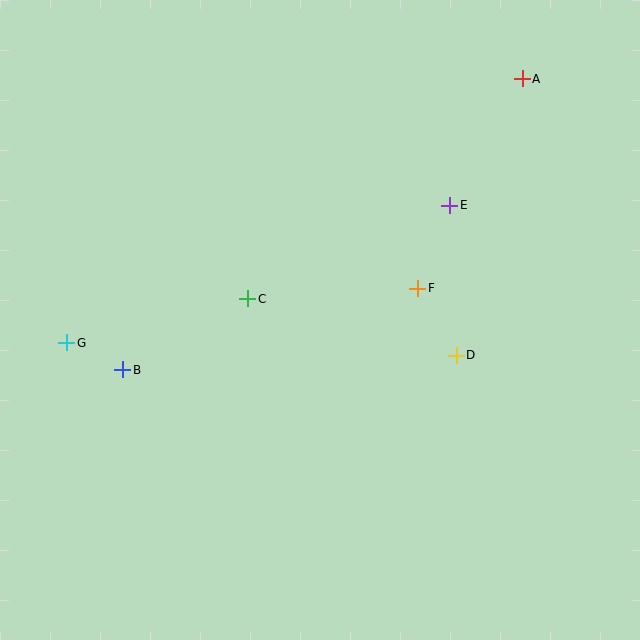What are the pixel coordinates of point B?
Point B is at (123, 370).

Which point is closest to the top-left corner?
Point G is closest to the top-left corner.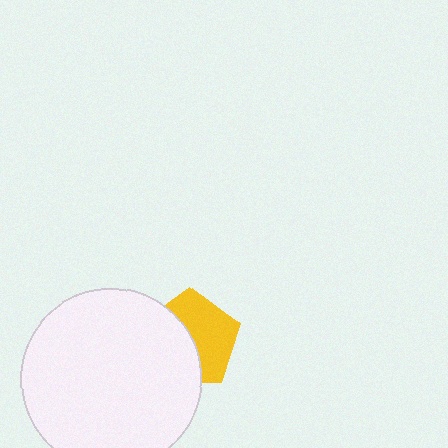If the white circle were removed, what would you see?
You would see the complete yellow pentagon.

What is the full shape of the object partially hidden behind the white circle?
The partially hidden object is a yellow pentagon.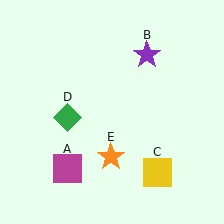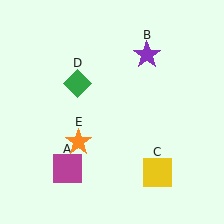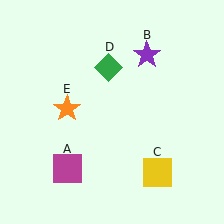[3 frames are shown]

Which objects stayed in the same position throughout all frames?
Magenta square (object A) and purple star (object B) and yellow square (object C) remained stationary.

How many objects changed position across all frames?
2 objects changed position: green diamond (object D), orange star (object E).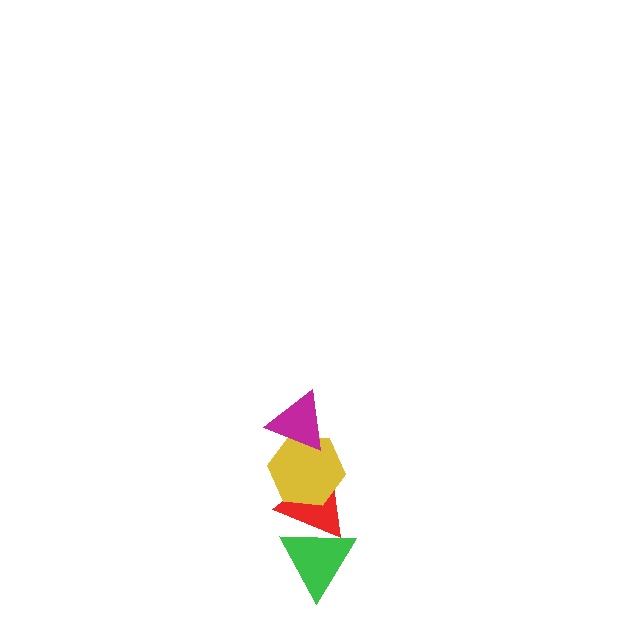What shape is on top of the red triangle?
The yellow hexagon is on top of the red triangle.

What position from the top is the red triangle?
The red triangle is 3rd from the top.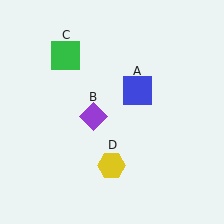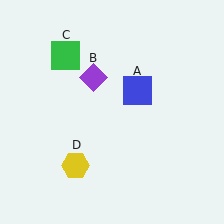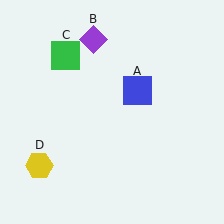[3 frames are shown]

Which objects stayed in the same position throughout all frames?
Blue square (object A) and green square (object C) remained stationary.